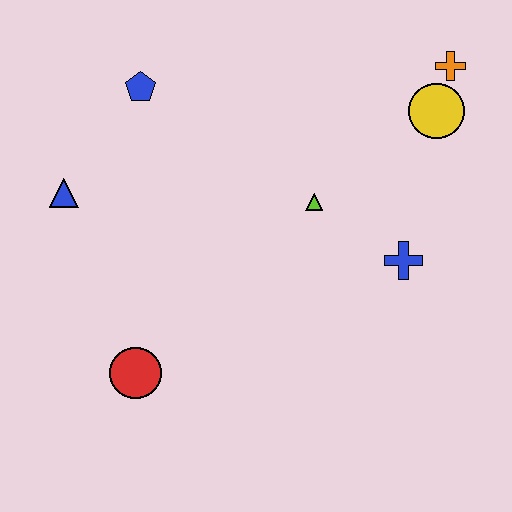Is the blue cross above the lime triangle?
No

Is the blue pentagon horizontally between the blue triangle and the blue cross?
Yes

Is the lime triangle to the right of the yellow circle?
No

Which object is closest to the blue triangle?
The blue pentagon is closest to the blue triangle.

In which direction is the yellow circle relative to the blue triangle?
The yellow circle is to the right of the blue triangle.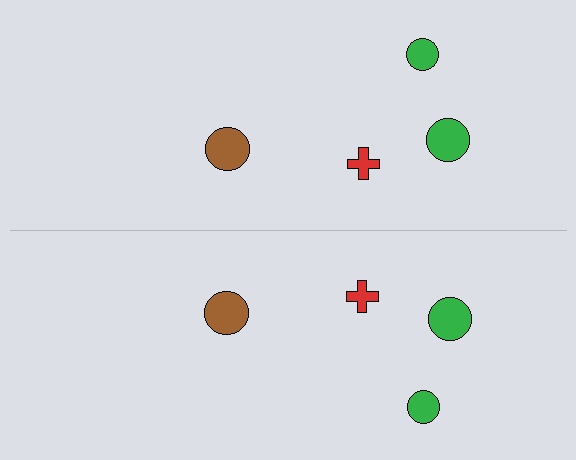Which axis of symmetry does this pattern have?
The pattern has a horizontal axis of symmetry running through the center of the image.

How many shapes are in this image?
There are 8 shapes in this image.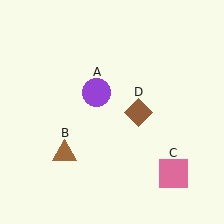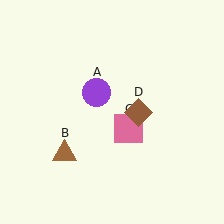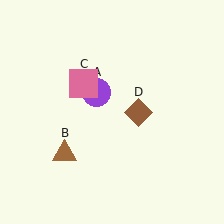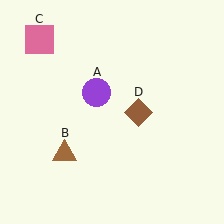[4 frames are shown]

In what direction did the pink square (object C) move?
The pink square (object C) moved up and to the left.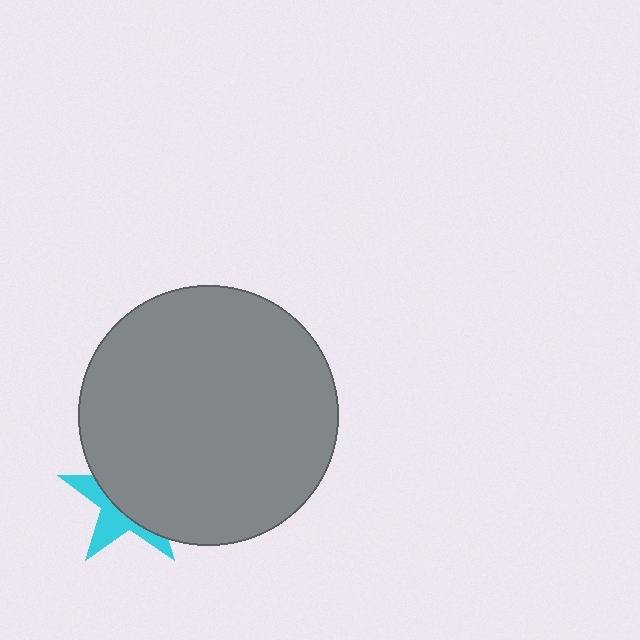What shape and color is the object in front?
The object in front is a gray circle.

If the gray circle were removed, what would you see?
You would see the complete cyan star.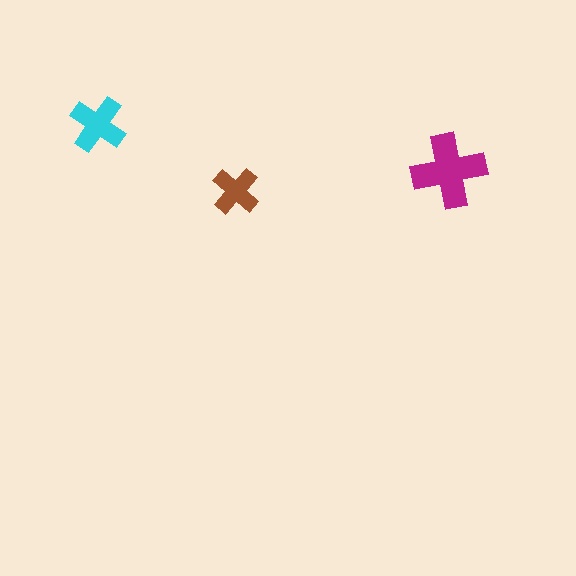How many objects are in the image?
There are 3 objects in the image.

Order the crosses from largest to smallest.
the magenta one, the cyan one, the brown one.